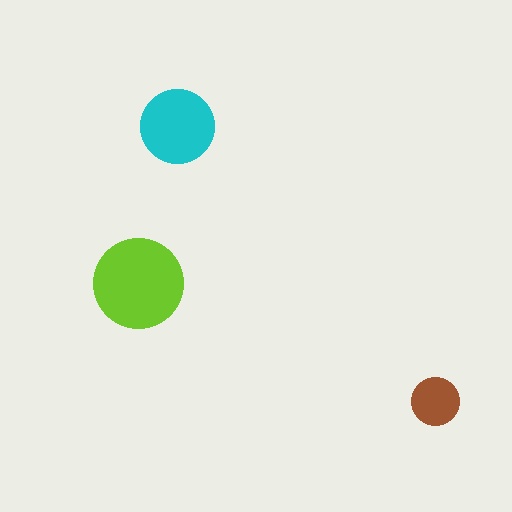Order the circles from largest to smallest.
the lime one, the cyan one, the brown one.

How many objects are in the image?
There are 3 objects in the image.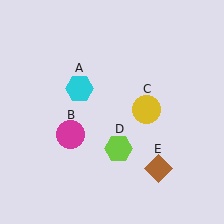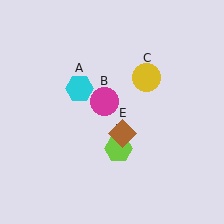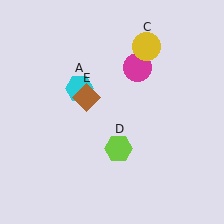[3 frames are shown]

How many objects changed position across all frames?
3 objects changed position: magenta circle (object B), yellow circle (object C), brown diamond (object E).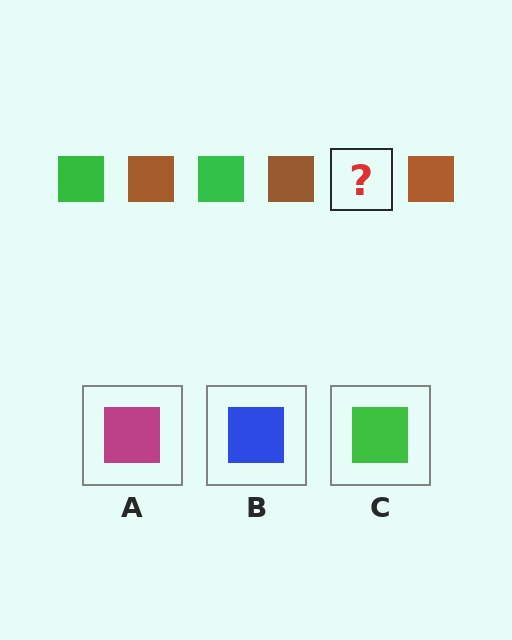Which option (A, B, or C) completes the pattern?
C.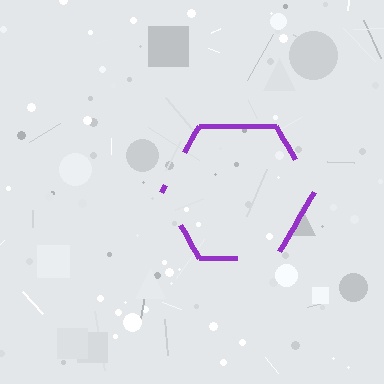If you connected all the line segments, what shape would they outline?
They would outline a hexagon.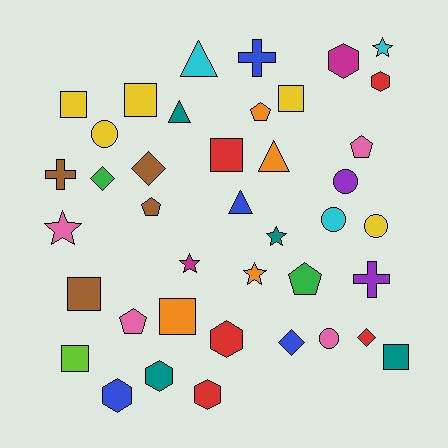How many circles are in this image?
There are 5 circles.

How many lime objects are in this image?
There is 1 lime object.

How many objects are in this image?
There are 40 objects.